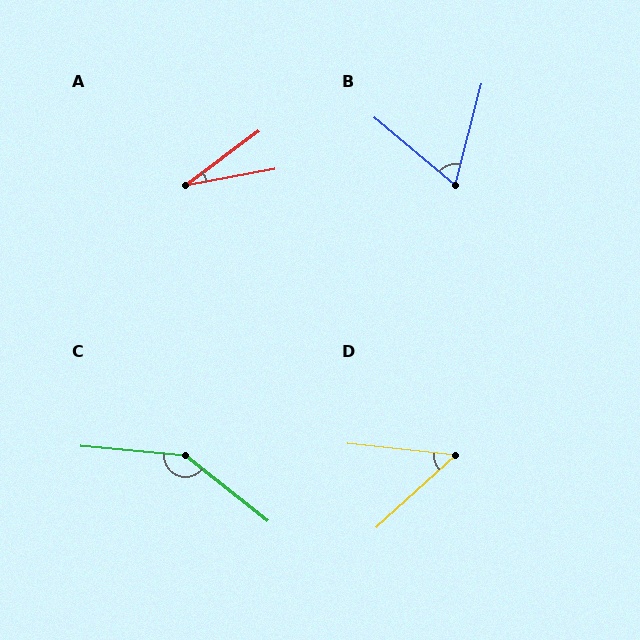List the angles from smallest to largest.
A (26°), D (48°), B (64°), C (147°).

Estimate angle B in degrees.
Approximately 64 degrees.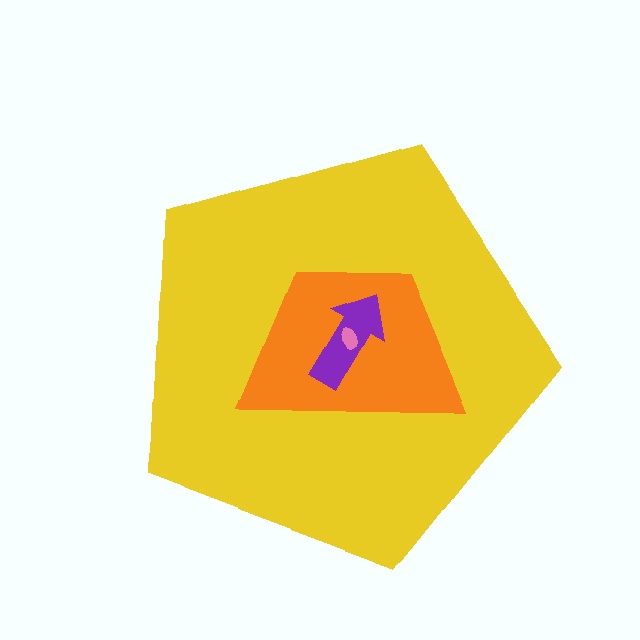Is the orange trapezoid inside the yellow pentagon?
Yes.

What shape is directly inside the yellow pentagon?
The orange trapezoid.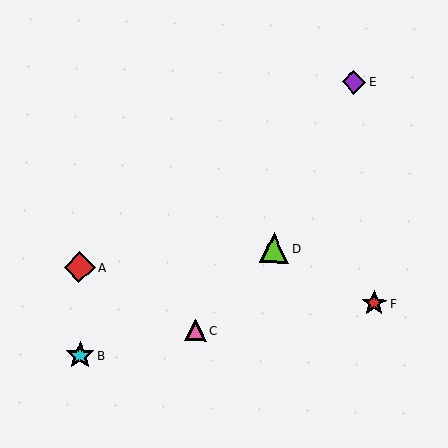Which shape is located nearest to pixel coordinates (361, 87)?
The purple diamond (labeled E) at (354, 82) is nearest to that location.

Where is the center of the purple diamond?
The center of the purple diamond is at (354, 82).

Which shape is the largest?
The red diamond (labeled A) is the largest.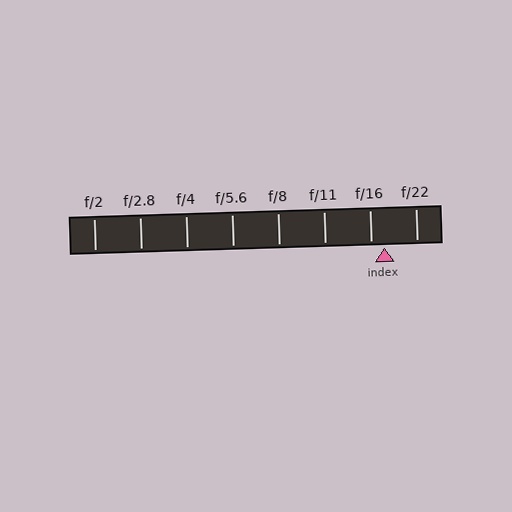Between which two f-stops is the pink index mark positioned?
The index mark is between f/16 and f/22.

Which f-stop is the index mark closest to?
The index mark is closest to f/16.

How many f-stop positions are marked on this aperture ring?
There are 8 f-stop positions marked.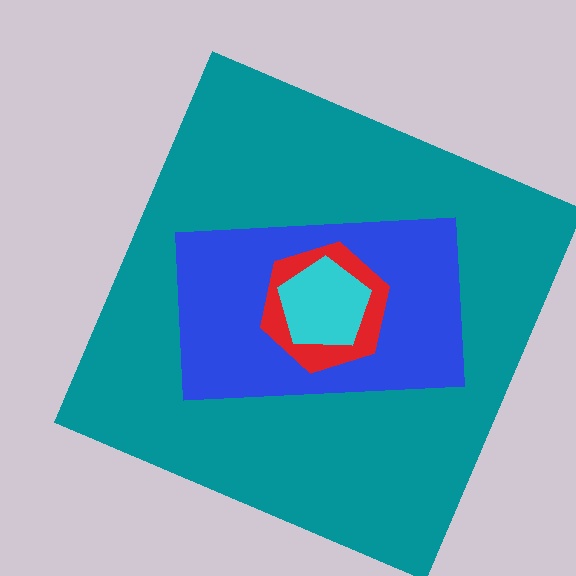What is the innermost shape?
The cyan pentagon.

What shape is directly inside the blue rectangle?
The red hexagon.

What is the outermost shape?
The teal square.